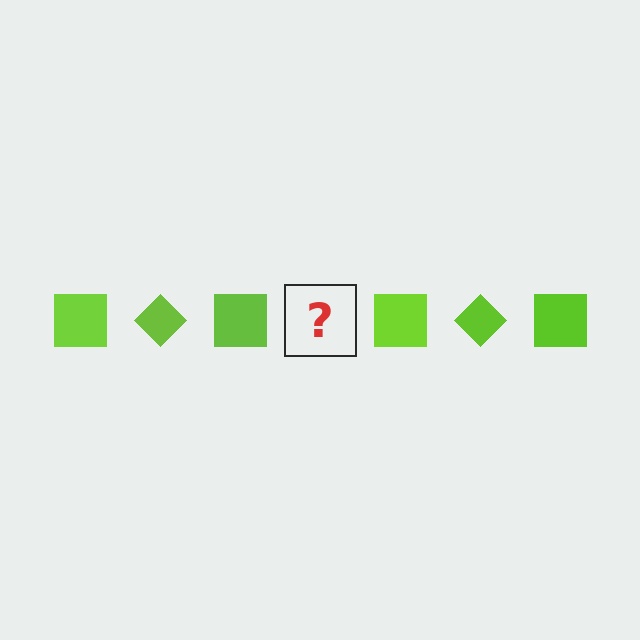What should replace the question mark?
The question mark should be replaced with a lime diamond.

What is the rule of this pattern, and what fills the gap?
The rule is that the pattern cycles through square, diamond shapes in lime. The gap should be filled with a lime diamond.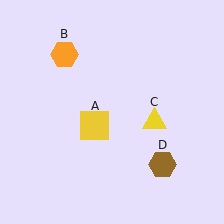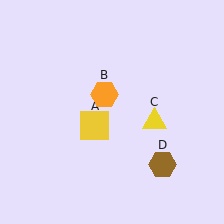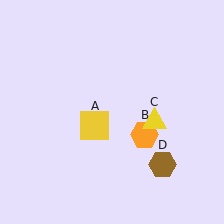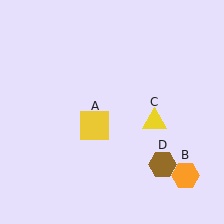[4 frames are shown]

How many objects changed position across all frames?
1 object changed position: orange hexagon (object B).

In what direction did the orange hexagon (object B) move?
The orange hexagon (object B) moved down and to the right.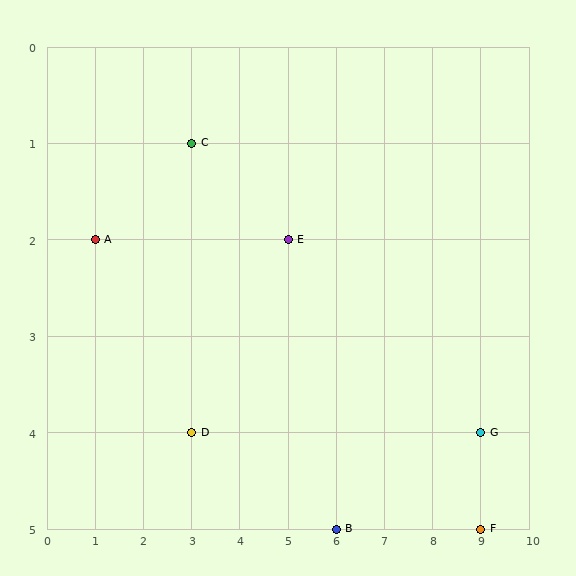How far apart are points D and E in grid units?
Points D and E are 2 columns and 2 rows apart (about 2.8 grid units diagonally).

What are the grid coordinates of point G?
Point G is at grid coordinates (9, 4).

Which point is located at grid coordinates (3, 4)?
Point D is at (3, 4).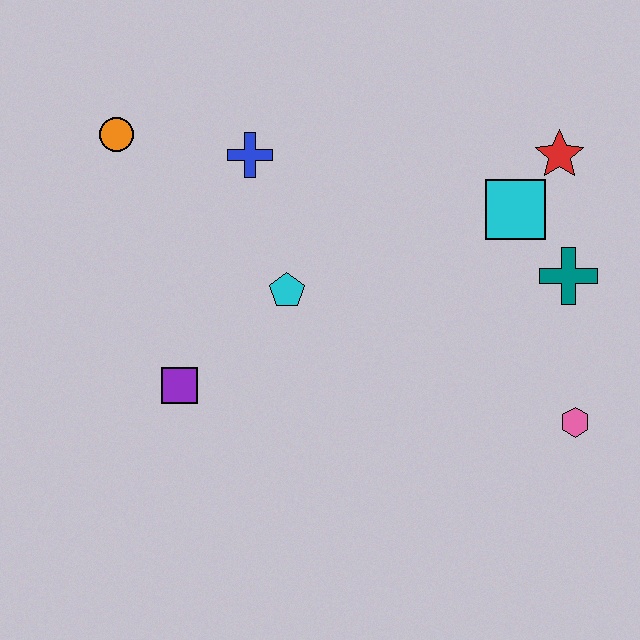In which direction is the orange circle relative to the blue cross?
The orange circle is to the left of the blue cross.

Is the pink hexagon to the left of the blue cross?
No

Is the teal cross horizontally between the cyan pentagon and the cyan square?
No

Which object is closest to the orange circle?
The blue cross is closest to the orange circle.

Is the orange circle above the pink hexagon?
Yes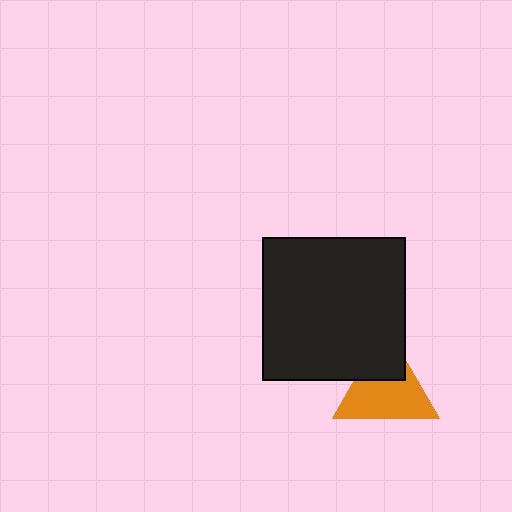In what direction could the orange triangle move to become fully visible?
The orange triangle could move down. That would shift it out from behind the black square entirely.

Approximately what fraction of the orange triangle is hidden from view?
Roughly 33% of the orange triangle is hidden behind the black square.